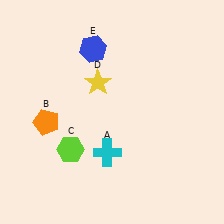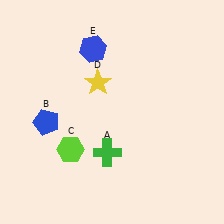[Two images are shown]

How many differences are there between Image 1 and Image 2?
There are 2 differences between the two images.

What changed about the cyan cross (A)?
In Image 1, A is cyan. In Image 2, it changed to green.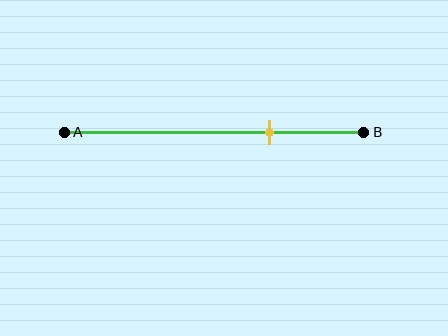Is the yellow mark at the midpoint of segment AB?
No, the mark is at about 70% from A, not at the 50% midpoint.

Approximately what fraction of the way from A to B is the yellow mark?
The yellow mark is approximately 70% of the way from A to B.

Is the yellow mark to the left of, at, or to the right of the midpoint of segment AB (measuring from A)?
The yellow mark is to the right of the midpoint of segment AB.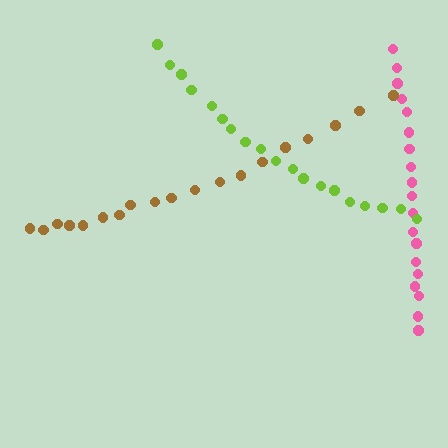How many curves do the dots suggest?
There are 3 distinct paths.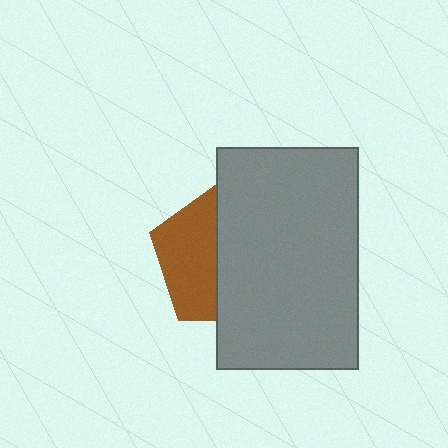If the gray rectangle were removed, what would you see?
You would see the complete brown pentagon.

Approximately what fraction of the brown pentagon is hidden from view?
Roughly 58% of the brown pentagon is hidden behind the gray rectangle.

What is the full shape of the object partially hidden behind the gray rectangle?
The partially hidden object is a brown pentagon.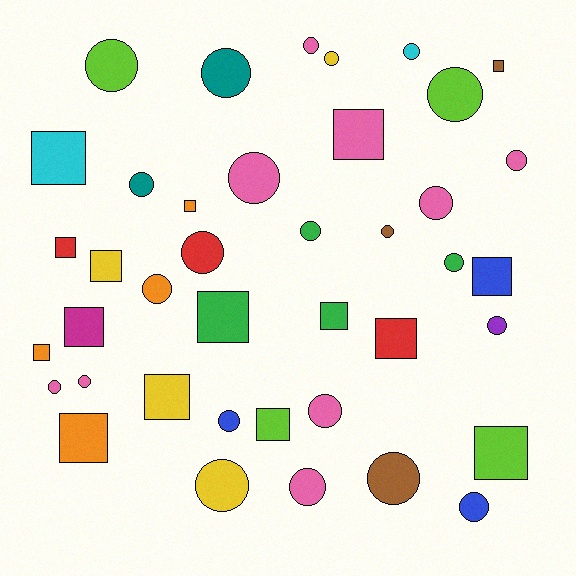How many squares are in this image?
There are 16 squares.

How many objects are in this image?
There are 40 objects.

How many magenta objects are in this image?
There is 1 magenta object.